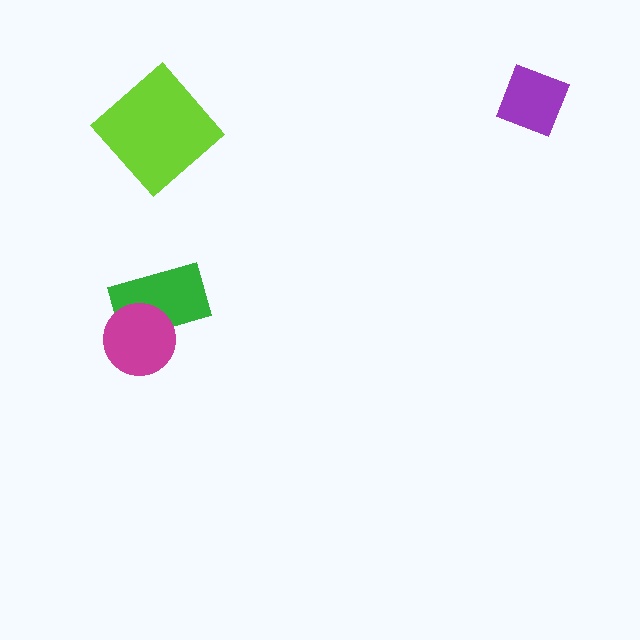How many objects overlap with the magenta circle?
1 object overlaps with the magenta circle.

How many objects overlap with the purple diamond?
0 objects overlap with the purple diamond.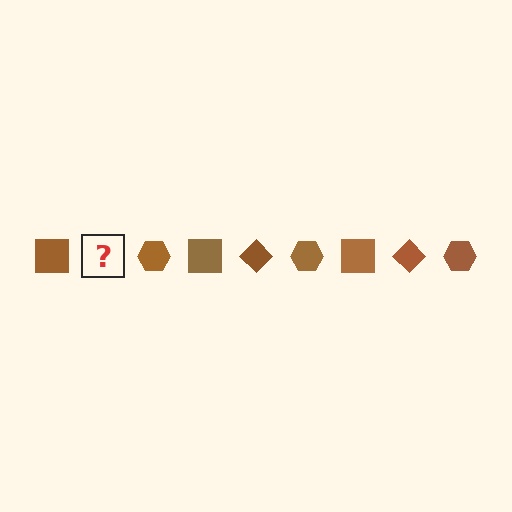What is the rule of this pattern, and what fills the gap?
The rule is that the pattern cycles through square, diamond, hexagon shapes in brown. The gap should be filled with a brown diamond.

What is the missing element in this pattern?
The missing element is a brown diamond.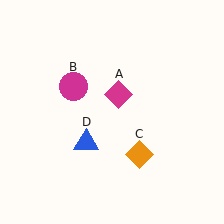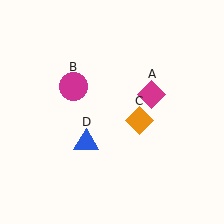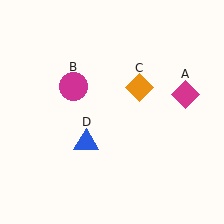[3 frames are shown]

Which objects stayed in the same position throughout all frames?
Magenta circle (object B) and blue triangle (object D) remained stationary.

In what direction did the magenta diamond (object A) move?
The magenta diamond (object A) moved right.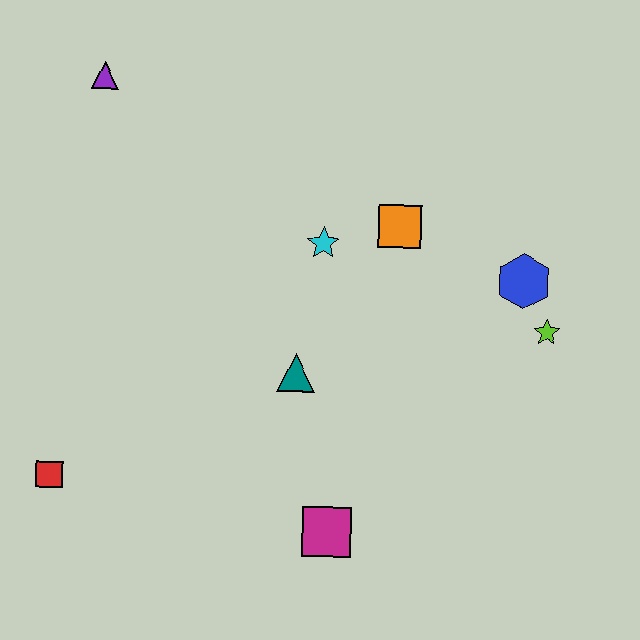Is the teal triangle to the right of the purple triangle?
Yes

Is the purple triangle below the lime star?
No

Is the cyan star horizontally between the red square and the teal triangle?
No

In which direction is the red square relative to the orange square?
The red square is to the left of the orange square.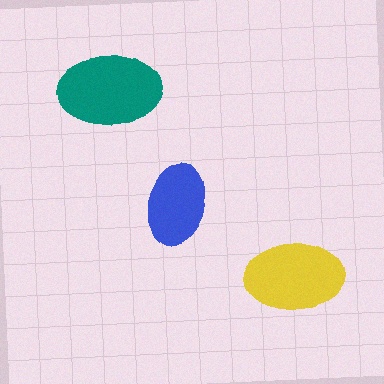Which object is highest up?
The teal ellipse is topmost.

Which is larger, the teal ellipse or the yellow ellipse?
The teal one.